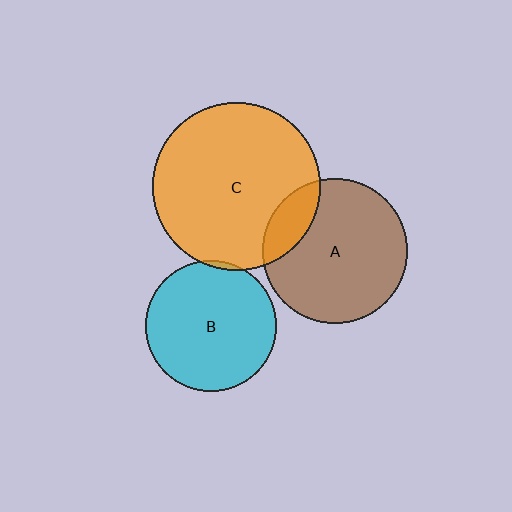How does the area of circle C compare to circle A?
Approximately 1.3 times.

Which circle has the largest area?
Circle C (orange).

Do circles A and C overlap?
Yes.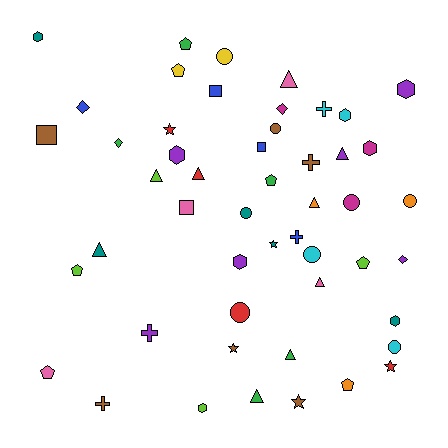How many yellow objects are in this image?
There are 2 yellow objects.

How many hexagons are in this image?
There are 8 hexagons.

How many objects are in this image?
There are 50 objects.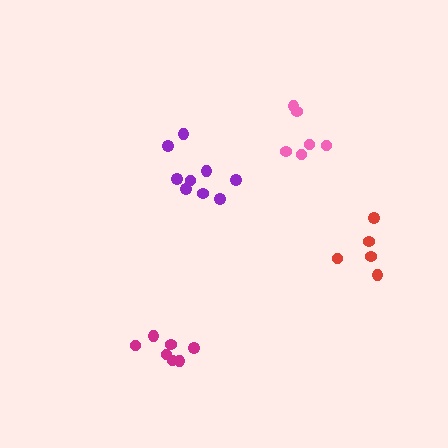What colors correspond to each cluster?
The clusters are colored: red, pink, magenta, purple.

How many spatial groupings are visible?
There are 4 spatial groupings.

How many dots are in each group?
Group 1: 5 dots, Group 2: 6 dots, Group 3: 7 dots, Group 4: 9 dots (27 total).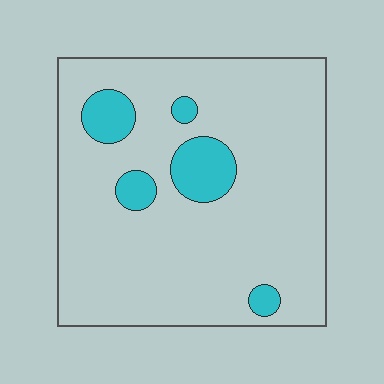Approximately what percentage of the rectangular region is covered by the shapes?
Approximately 10%.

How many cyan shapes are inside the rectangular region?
5.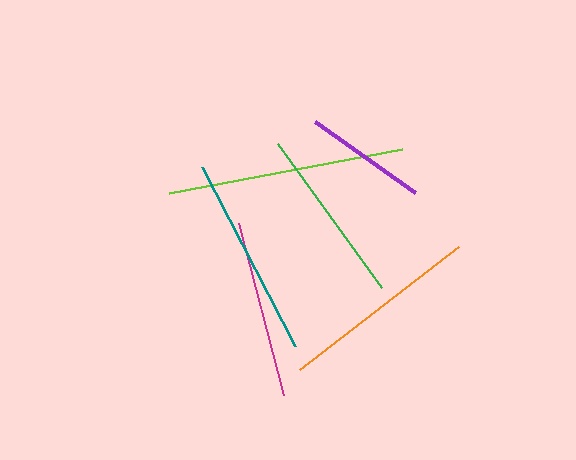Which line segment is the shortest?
The purple line is the shortest at approximately 122 pixels.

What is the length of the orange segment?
The orange segment is approximately 201 pixels long.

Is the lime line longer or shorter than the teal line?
The lime line is longer than the teal line.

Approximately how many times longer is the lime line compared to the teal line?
The lime line is approximately 1.2 times the length of the teal line.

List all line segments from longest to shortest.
From longest to shortest: lime, teal, orange, magenta, green, purple.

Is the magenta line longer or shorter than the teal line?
The teal line is longer than the magenta line.